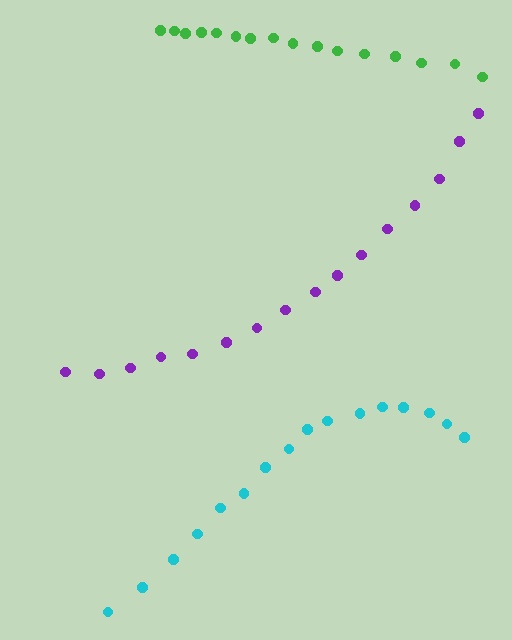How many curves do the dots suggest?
There are 3 distinct paths.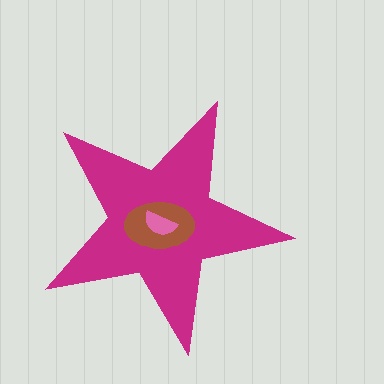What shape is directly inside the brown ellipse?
The pink semicircle.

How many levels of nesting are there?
3.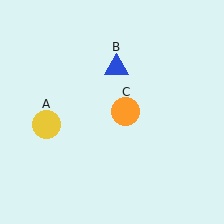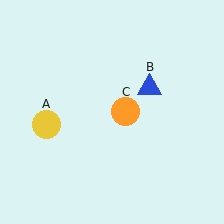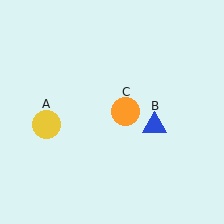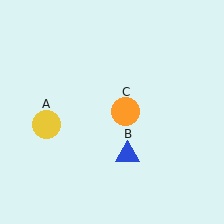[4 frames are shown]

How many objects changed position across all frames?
1 object changed position: blue triangle (object B).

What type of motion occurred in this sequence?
The blue triangle (object B) rotated clockwise around the center of the scene.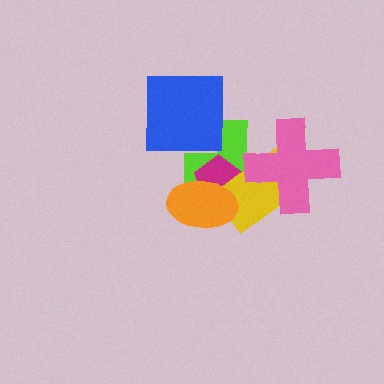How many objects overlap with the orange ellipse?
3 objects overlap with the orange ellipse.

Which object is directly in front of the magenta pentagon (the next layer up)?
The yellow rectangle is directly in front of the magenta pentagon.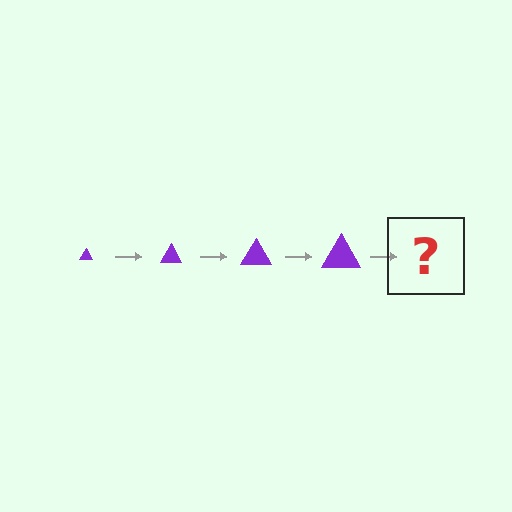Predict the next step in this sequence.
The next step is a purple triangle, larger than the previous one.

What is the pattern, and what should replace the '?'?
The pattern is that the triangle gets progressively larger each step. The '?' should be a purple triangle, larger than the previous one.